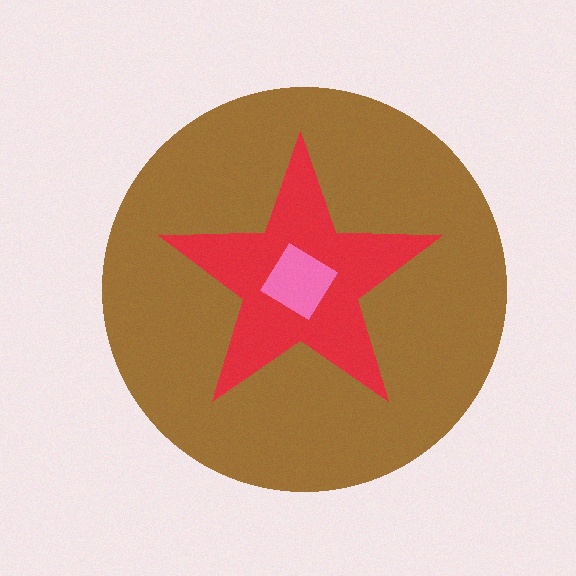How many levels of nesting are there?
3.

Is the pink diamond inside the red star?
Yes.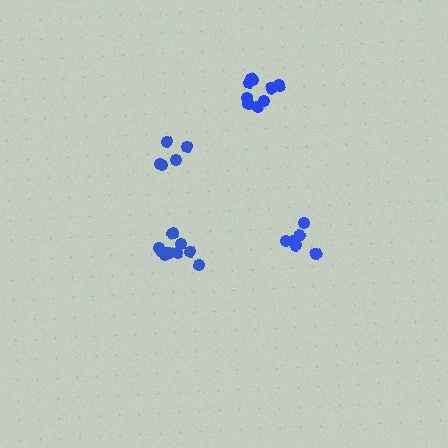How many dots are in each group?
Group 1: 9 dots, Group 2: 10 dots, Group 3: 5 dots, Group 4: 7 dots (31 total).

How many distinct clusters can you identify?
There are 4 distinct clusters.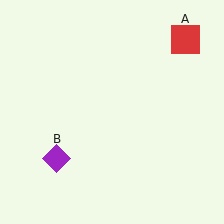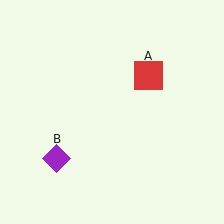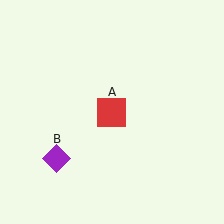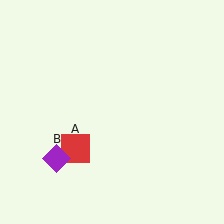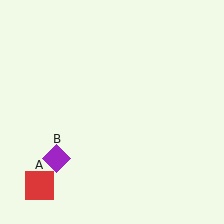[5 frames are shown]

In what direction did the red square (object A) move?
The red square (object A) moved down and to the left.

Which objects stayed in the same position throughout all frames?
Purple diamond (object B) remained stationary.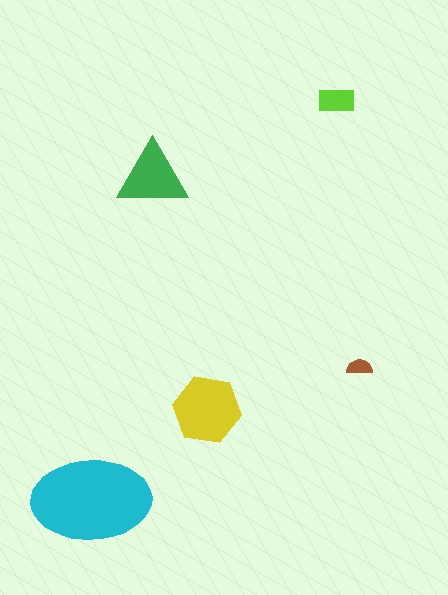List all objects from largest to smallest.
The cyan ellipse, the yellow hexagon, the green triangle, the lime rectangle, the brown semicircle.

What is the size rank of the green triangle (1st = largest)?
3rd.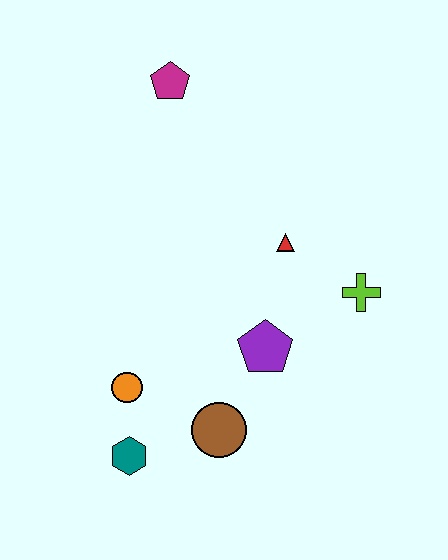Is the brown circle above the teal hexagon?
Yes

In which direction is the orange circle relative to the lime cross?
The orange circle is to the left of the lime cross.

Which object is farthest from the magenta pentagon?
The teal hexagon is farthest from the magenta pentagon.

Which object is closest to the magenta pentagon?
The red triangle is closest to the magenta pentagon.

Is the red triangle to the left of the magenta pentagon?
No